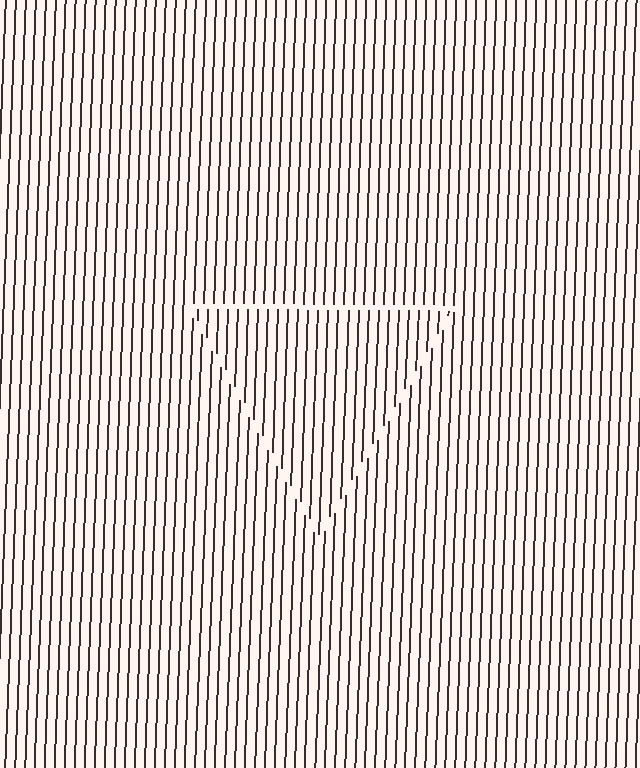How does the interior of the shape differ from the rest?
The interior of the shape contains the same grating, shifted by half a period — the contour is defined by the phase discontinuity where line-ends from the inner and outer gratings abut.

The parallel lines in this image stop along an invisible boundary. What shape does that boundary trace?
An illusory triangle. The interior of the shape contains the same grating, shifted by half a period — the contour is defined by the phase discontinuity where line-ends from the inner and outer gratings abut.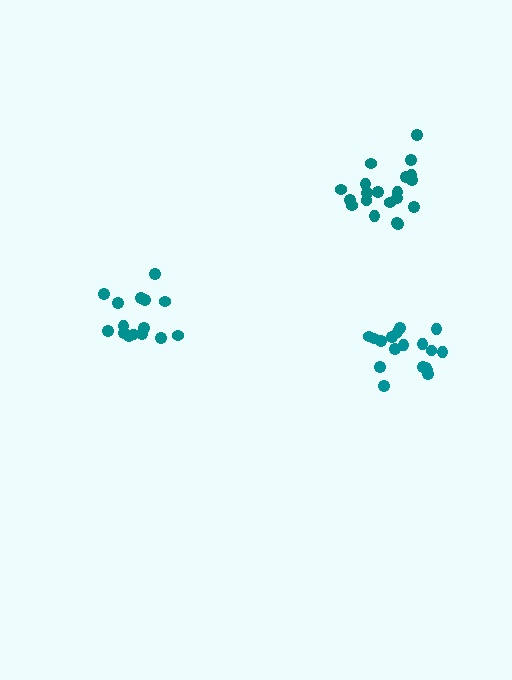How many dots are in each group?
Group 1: 18 dots, Group 2: 15 dots, Group 3: 20 dots (53 total).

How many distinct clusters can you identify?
There are 3 distinct clusters.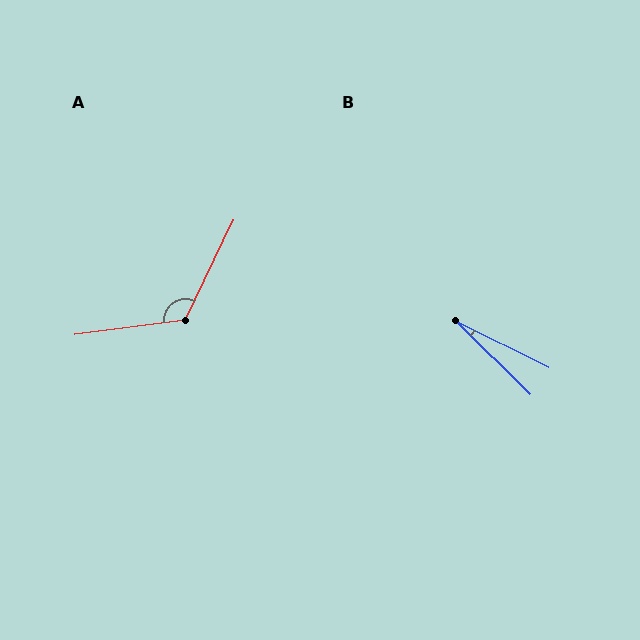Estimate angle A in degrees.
Approximately 123 degrees.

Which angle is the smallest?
B, at approximately 18 degrees.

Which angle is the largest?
A, at approximately 123 degrees.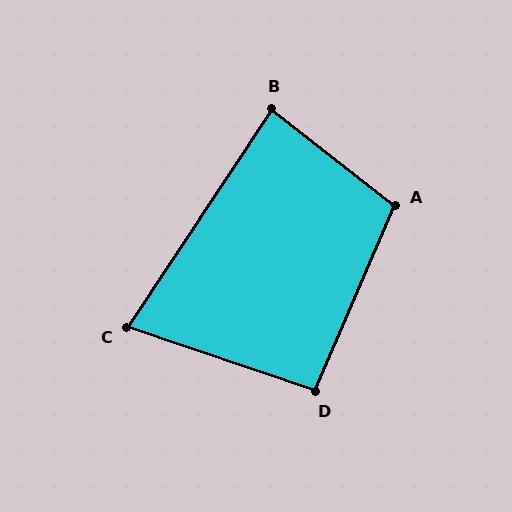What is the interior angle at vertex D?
Approximately 95 degrees (approximately right).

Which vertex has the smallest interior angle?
C, at approximately 75 degrees.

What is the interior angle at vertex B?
Approximately 85 degrees (approximately right).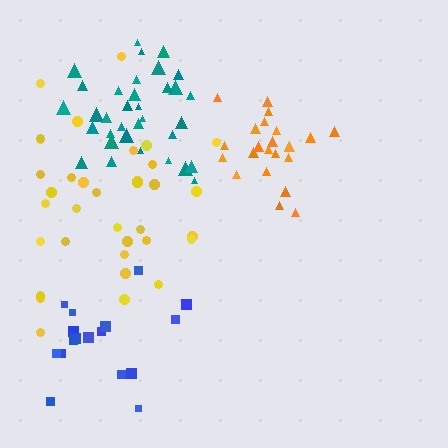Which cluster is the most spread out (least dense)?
Blue.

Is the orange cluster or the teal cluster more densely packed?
Orange.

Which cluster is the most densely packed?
Orange.